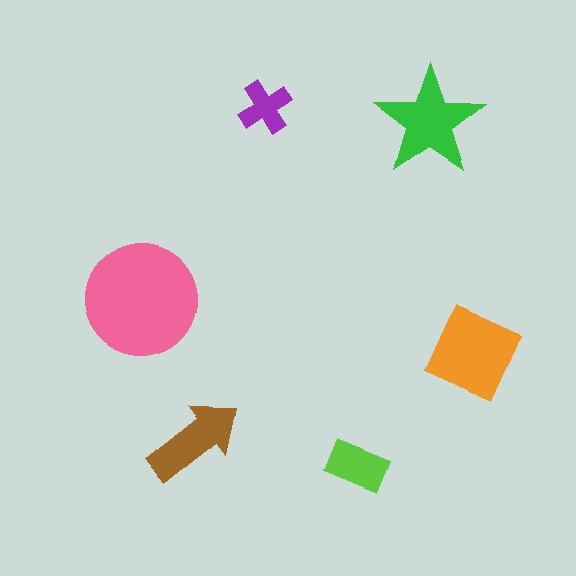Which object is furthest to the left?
The pink circle is leftmost.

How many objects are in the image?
There are 6 objects in the image.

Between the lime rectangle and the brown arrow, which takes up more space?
The brown arrow.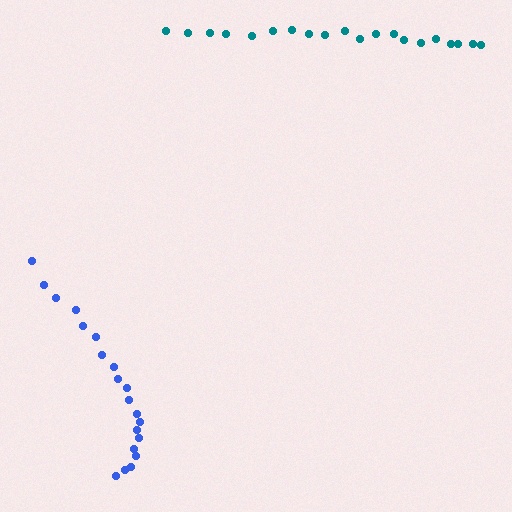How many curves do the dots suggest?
There are 2 distinct paths.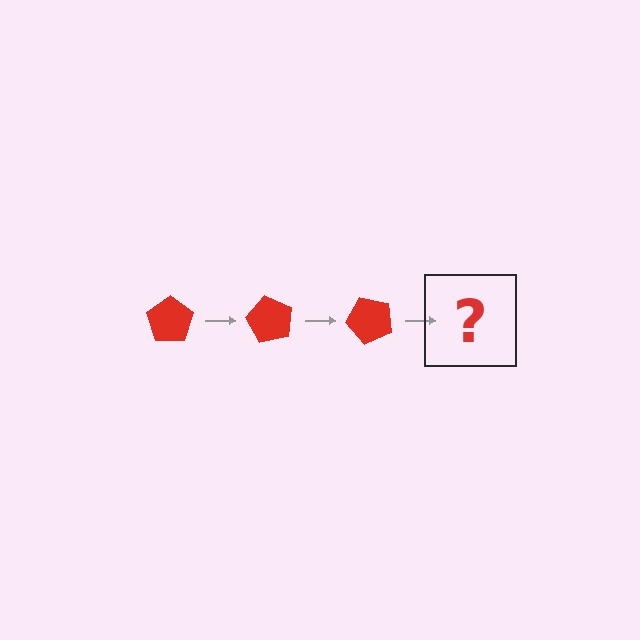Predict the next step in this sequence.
The next step is a red pentagon rotated 180 degrees.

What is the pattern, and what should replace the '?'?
The pattern is that the pentagon rotates 60 degrees each step. The '?' should be a red pentagon rotated 180 degrees.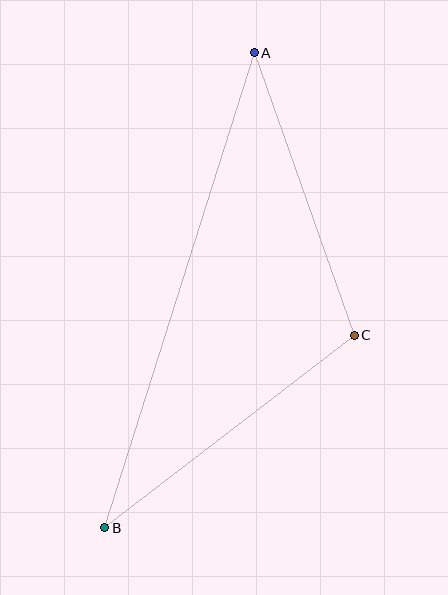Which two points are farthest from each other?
Points A and B are farthest from each other.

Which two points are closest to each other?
Points A and C are closest to each other.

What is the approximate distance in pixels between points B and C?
The distance between B and C is approximately 315 pixels.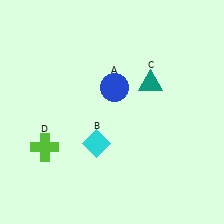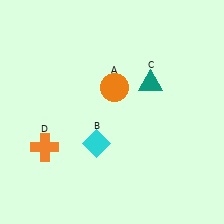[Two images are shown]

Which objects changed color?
A changed from blue to orange. D changed from lime to orange.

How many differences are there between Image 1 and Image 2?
There are 2 differences between the two images.